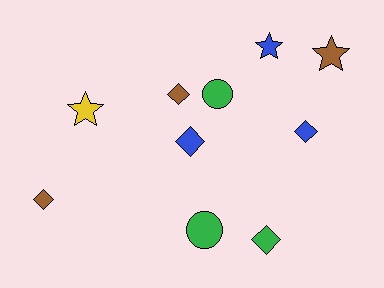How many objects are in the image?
There are 10 objects.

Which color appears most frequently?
Blue, with 3 objects.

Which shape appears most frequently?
Diamond, with 5 objects.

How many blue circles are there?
There are no blue circles.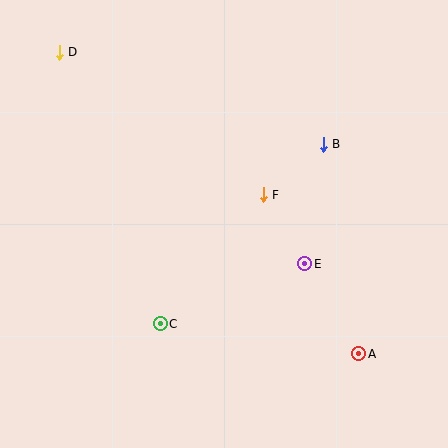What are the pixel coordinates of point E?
Point E is at (305, 264).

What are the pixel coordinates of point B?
Point B is at (323, 144).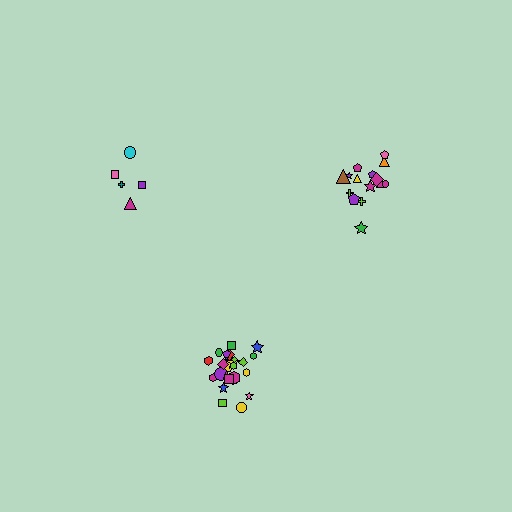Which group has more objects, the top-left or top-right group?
The top-right group.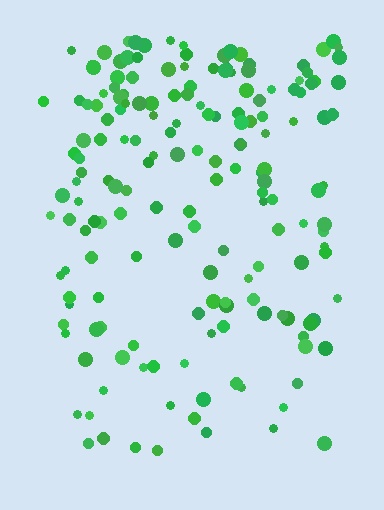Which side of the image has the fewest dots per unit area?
The bottom.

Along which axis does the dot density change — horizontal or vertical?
Vertical.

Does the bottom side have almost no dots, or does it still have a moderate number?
Still a moderate number, just noticeably fewer than the top.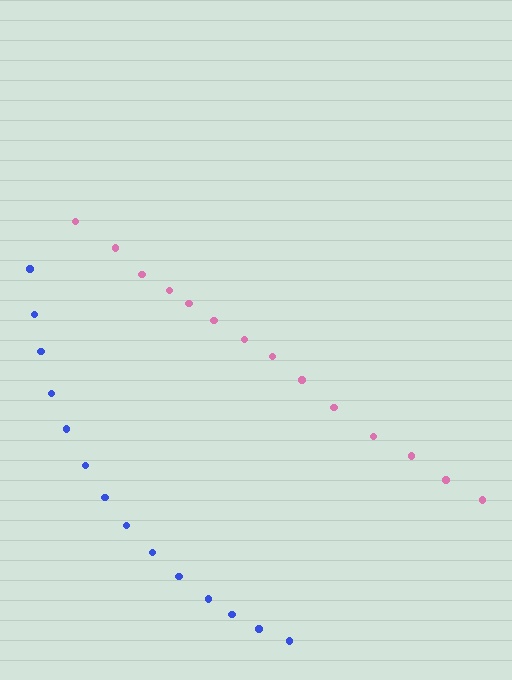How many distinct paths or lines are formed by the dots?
There are 2 distinct paths.